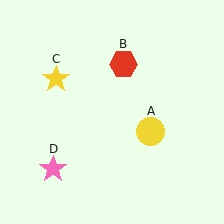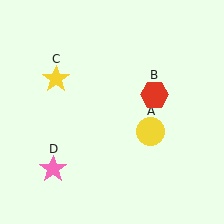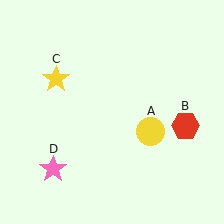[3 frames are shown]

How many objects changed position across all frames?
1 object changed position: red hexagon (object B).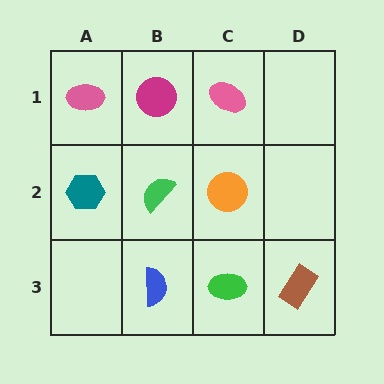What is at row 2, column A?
A teal hexagon.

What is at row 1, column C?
A pink ellipse.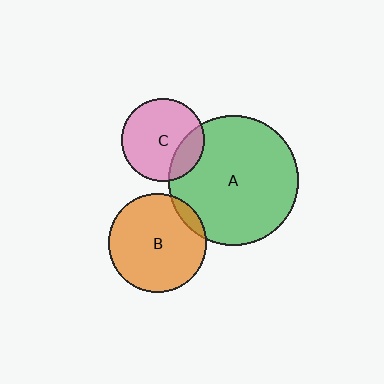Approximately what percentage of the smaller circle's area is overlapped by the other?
Approximately 20%.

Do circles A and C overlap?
Yes.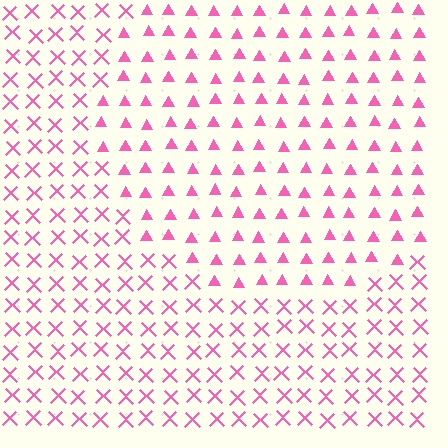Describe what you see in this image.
The image is filled with small pink elements arranged in a uniform grid. A circle-shaped region contains triangles, while the surrounding area contains X marks. The boundary is defined purely by the change in element shape.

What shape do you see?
I see a circle.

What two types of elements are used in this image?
The image uses triangles inside the circle region and X marks outside it.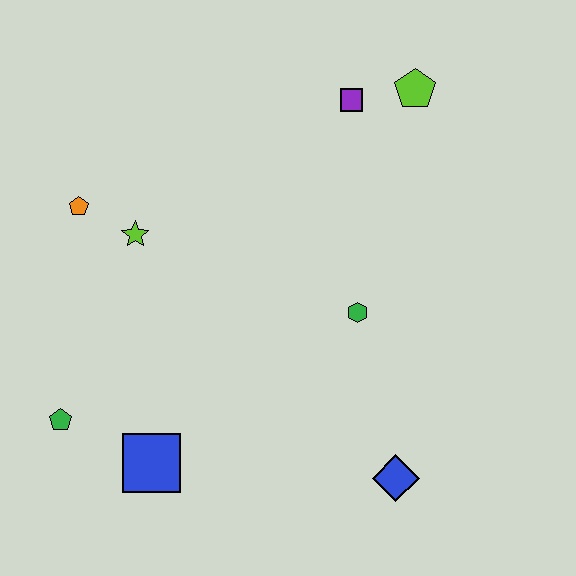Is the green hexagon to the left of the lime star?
No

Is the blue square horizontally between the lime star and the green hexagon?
Yes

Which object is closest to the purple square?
The lime pentagon is closest to the purple square.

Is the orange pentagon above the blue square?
Yes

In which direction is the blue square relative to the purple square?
The blue square is below the purple square.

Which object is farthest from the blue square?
The lime pentagon is farthest from the blue square.